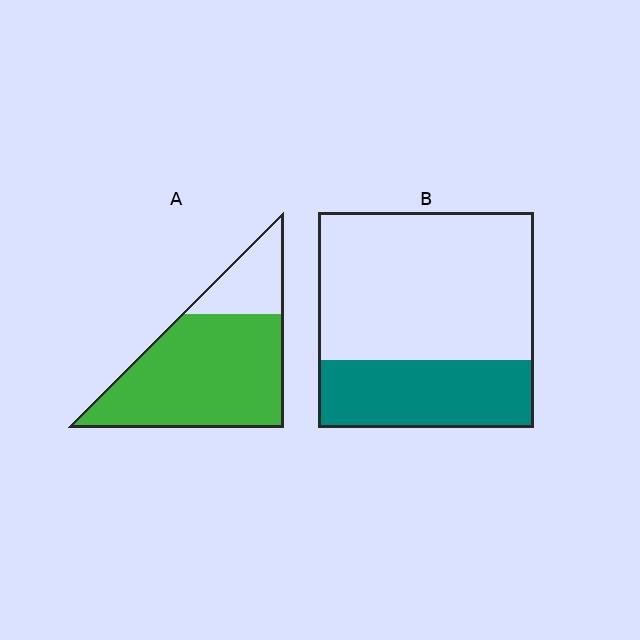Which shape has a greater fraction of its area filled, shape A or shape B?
Shape A.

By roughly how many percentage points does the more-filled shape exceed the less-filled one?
By roughly 45 percentage points (A over B).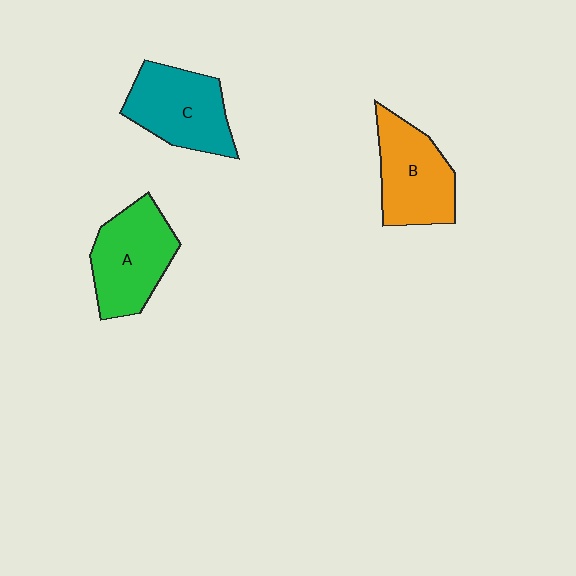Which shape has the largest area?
Shape A (green).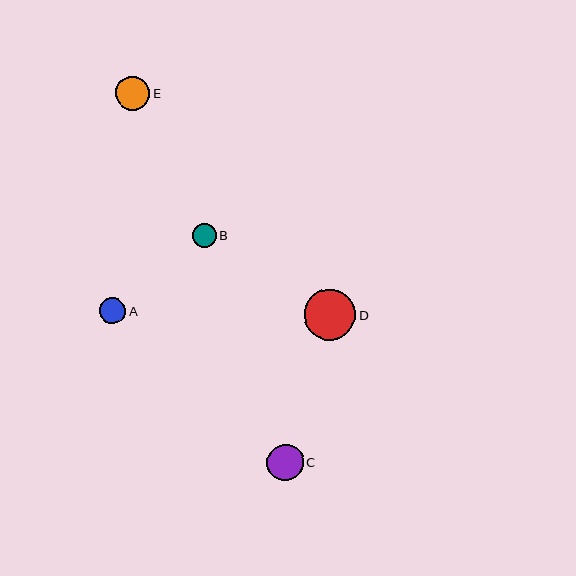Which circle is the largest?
Circle D is the largest with a size of approximately 51 pixels.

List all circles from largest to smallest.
From largest to smallest: D, C, E, A, B.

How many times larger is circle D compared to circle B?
Circle D is approximately 2.1 times the size of circle B.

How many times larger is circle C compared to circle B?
Circle C is approximately 1.5 times the size of circle B.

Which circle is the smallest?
Circle B is the smallest with a size of approximately 24 pixels.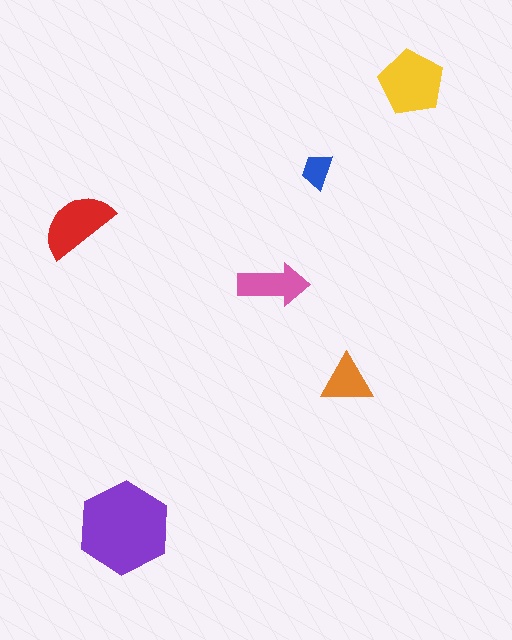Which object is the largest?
The purple hexagon.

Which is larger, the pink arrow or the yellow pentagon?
The yellow pentagon.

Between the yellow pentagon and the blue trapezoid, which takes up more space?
The yellow pentagon.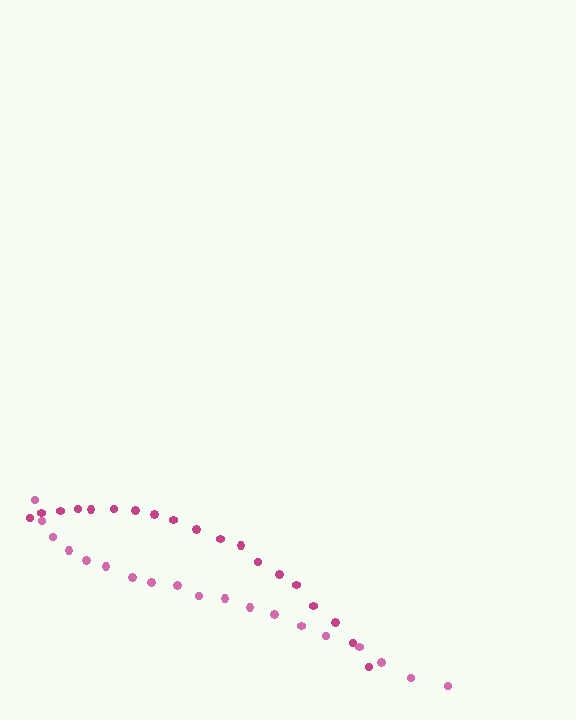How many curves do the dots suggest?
There are 2 distinct paths.